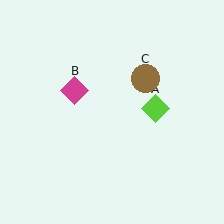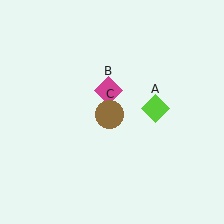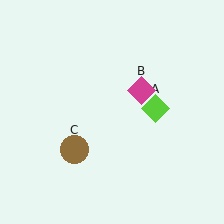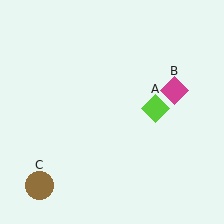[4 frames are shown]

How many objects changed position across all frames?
2 objects changed position: magenta diamond (object B), brown circle (object C).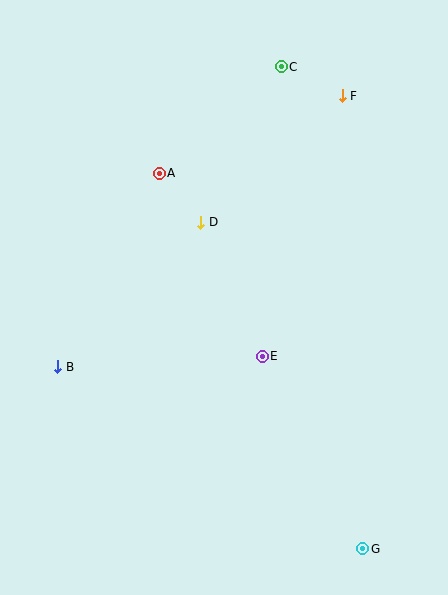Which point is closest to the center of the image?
Point E at (262, 356) is closest to the center.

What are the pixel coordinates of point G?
Point G is at (363, 549).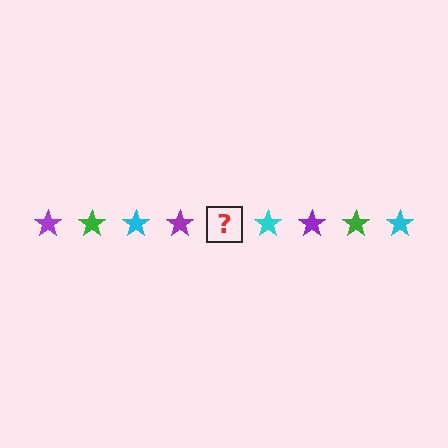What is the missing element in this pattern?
The missing element is a green star.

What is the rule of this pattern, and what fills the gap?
The rule is that the pattern cycles through purple, green, cyan stars. The gap should be filled with a green star.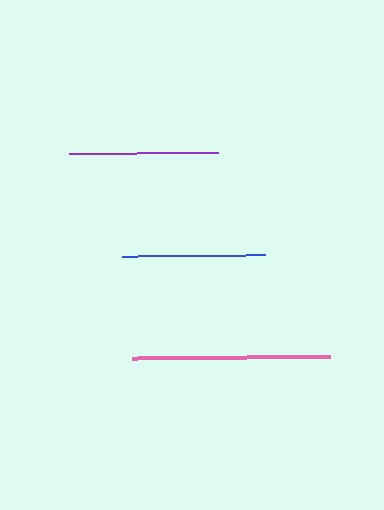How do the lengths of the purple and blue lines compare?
The purple and blue lines are approximately the same length.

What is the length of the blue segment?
The blue segment is approximately 143 pixels long.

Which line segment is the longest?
The pink line is the longest at approximately 198 pixels.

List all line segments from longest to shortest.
From longest to shortest: pink, purple, blue.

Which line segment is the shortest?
The blue line is the shortest at approximately 143 pixels.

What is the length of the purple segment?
The purple segment is approximately 149 pixels long.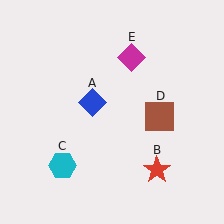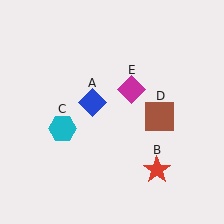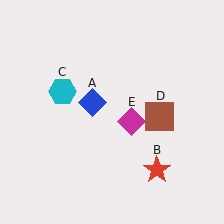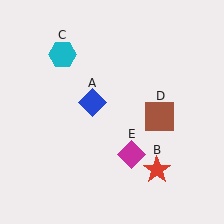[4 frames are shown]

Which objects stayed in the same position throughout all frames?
Blue diamond (object A) and red star (object B) and brown square (object D) remained stationary.